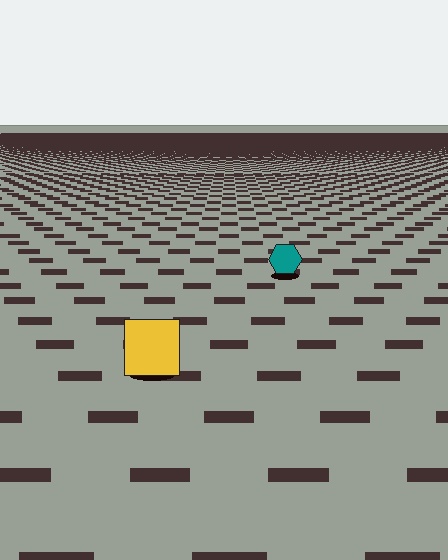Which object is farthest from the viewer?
The teal hexagon is farthest from the viewer. It appears smaller and the ground texture around it is denser.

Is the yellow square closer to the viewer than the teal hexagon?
Yes. The yellow square is closer — you can tell from the texture gradient: the ground texture is coarser near it.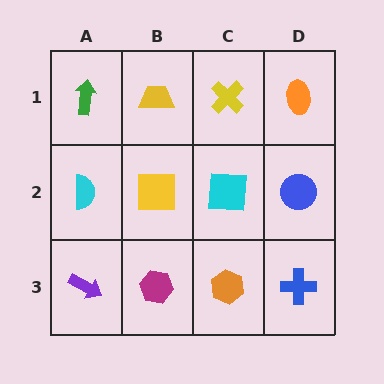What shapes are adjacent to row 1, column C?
A cyan square (row 2, column C), a yellow trapezoid (row 1, column B), an orange ellipse (row 1, column D).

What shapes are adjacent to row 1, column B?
A yellow square (row 2, column B), a green arrow (row 1, column A), a yellow cross (row 1, column C).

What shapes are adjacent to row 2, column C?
A yellow cross (row 1, column C), an orange hexagon (row 3, column C), a yellow square (row 2, column B), a blue circle (row 2, column D).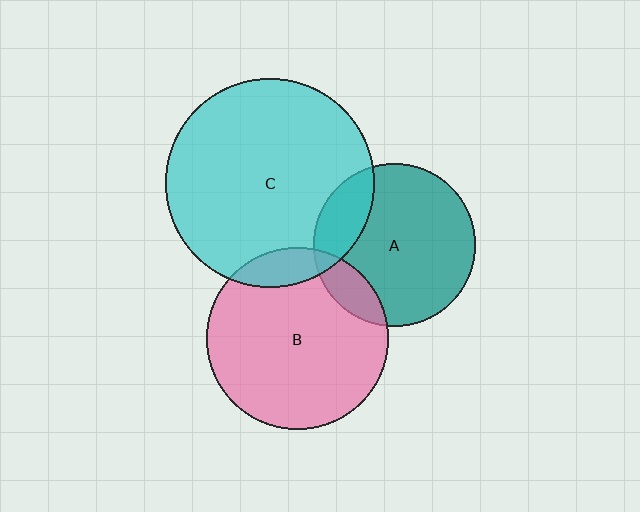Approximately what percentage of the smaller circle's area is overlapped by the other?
Approximately 10%.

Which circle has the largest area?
Circle C (cyan).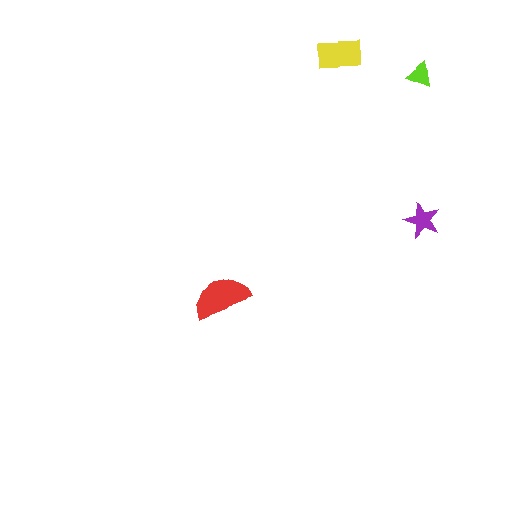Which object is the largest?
The red semicircle.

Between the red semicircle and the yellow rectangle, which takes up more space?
The red semicircle.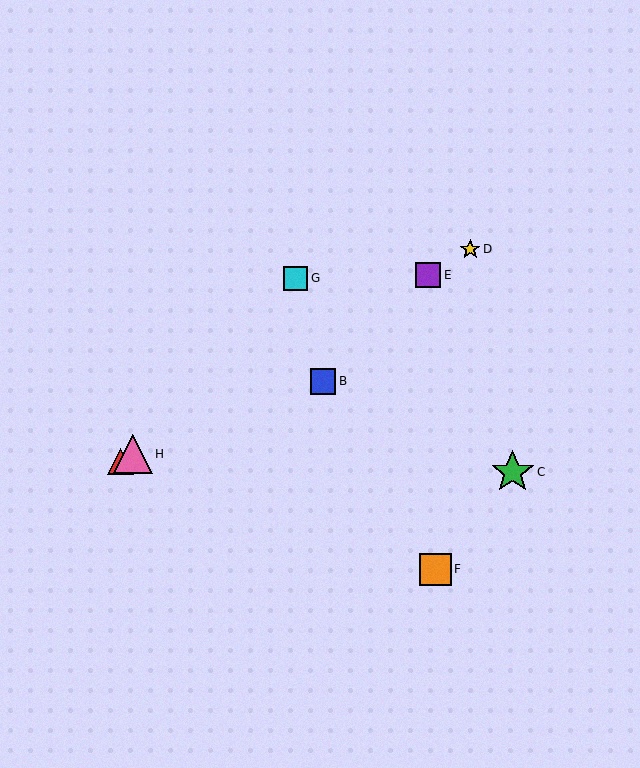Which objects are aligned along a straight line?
Objects A, D, E, H are aligned along a straight line.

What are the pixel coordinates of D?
Object D is at (470, 249).